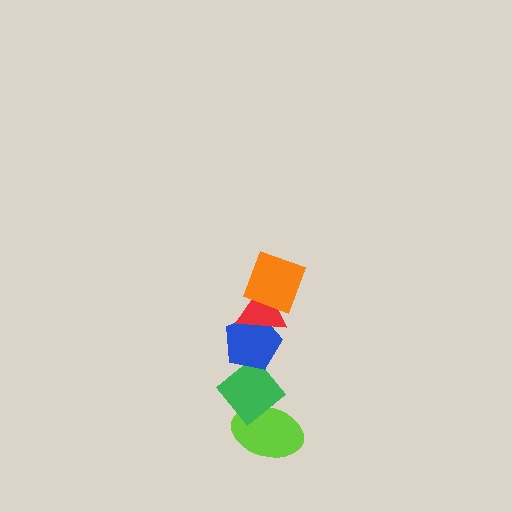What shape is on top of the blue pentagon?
The red triangle is on top of the blue pentagon.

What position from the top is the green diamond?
The green diamond is 4th from the top.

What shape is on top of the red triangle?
The orange square is on top of the red triangle.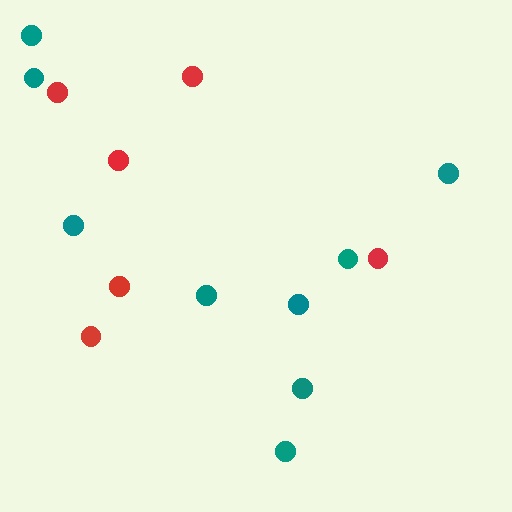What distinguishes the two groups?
There are 2 groups: one group of teal circles (9) and one group of red circles (6).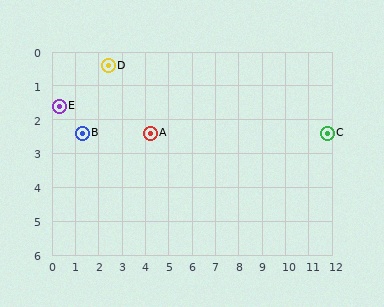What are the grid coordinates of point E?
Point E is at approximately (0.3, 1.6).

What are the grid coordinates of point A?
Point A is at approximately (4.2, 2.4).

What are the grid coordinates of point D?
Point D is at approximately (2.4, 0.4).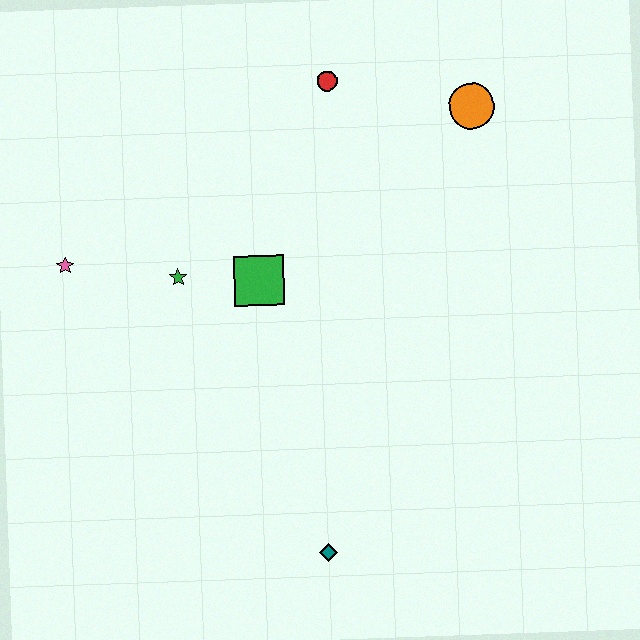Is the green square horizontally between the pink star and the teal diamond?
Yes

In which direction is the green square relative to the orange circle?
The green square is to the left of the orange circle.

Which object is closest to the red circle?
The orange circle is closest to the red circle.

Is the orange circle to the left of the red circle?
No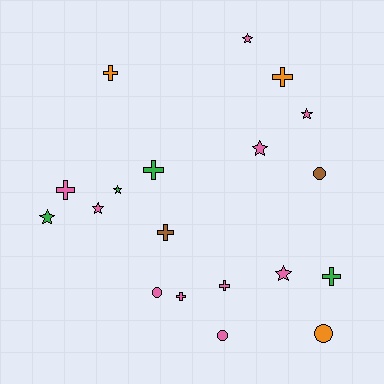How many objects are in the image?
There are 19 objects.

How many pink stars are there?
There are 5 pink stars.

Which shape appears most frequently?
Cross, with 8 objects.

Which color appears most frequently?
Pink, with 10 objects.